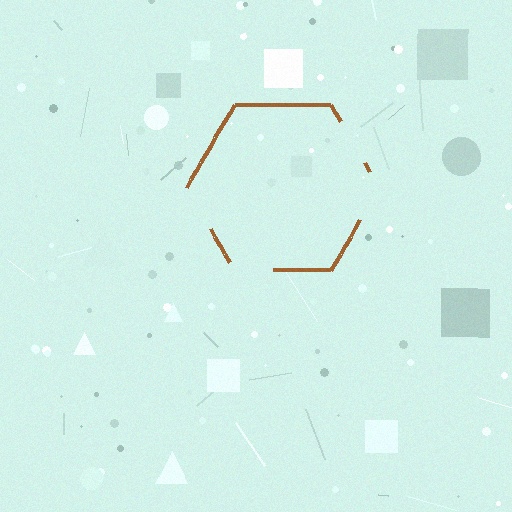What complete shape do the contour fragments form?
The contour fragments form a hexagon.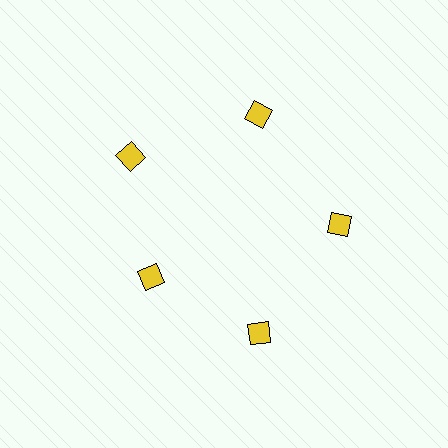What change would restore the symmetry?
The symmetry would be restored by moving it outward, back onto the ring so that all 5 diamonds sit at equal angles and equal distance from the center.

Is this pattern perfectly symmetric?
No. The 5 yellow diamonds are arranged in a ring, but one element near the 8 o'clock position is pulled inward toward the center, breaking the 5-fold rotational symmetry.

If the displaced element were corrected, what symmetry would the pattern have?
It would have 5-fold rotational symmetry — the pattern would map onto itself every 72 degrees.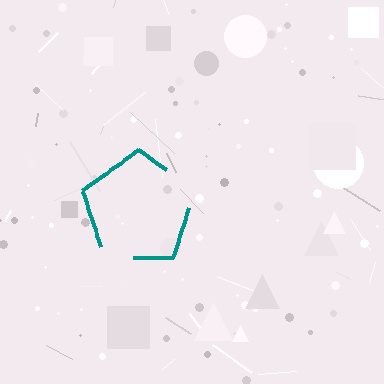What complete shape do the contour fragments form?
The contour fragments form a pentagon.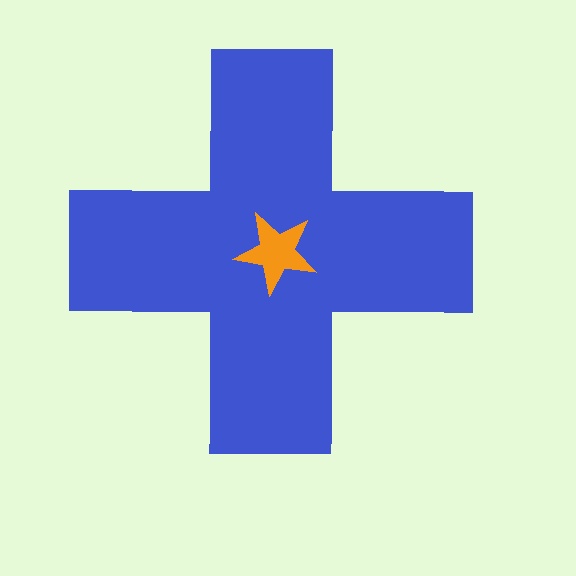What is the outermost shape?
The blue cross.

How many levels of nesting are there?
2.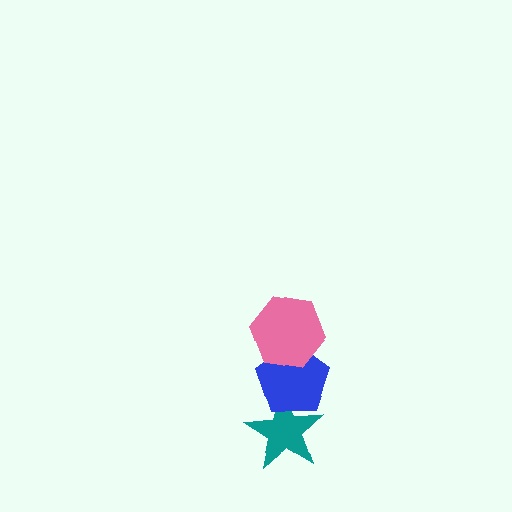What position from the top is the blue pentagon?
The blue pentagon is 2nd from the top.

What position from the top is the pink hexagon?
The pink hexagon is 1st from the top.